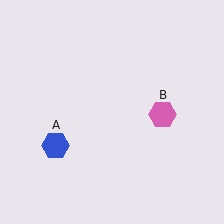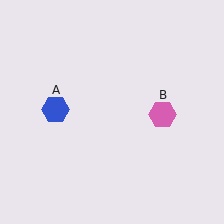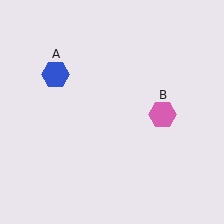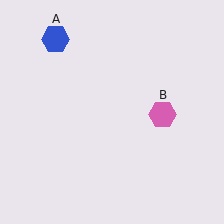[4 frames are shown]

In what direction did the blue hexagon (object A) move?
The blue hexagon (object A) moved up.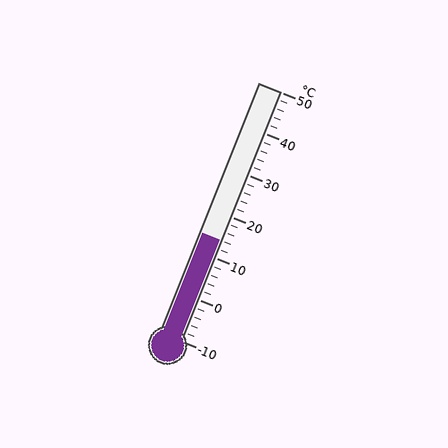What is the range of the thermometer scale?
The thermometer scale ranges from -10°C to 50°C.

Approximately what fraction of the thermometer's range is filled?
The thermometer is filled to approximately 40% of its range.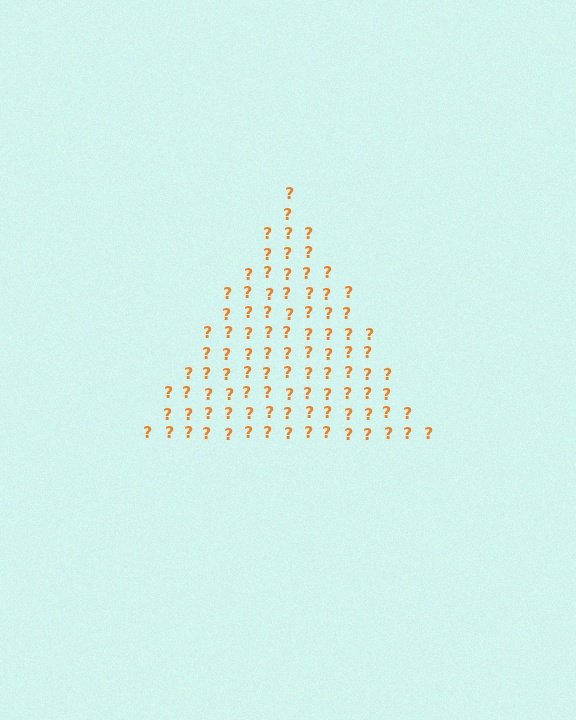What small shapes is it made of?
It is made of small question marks.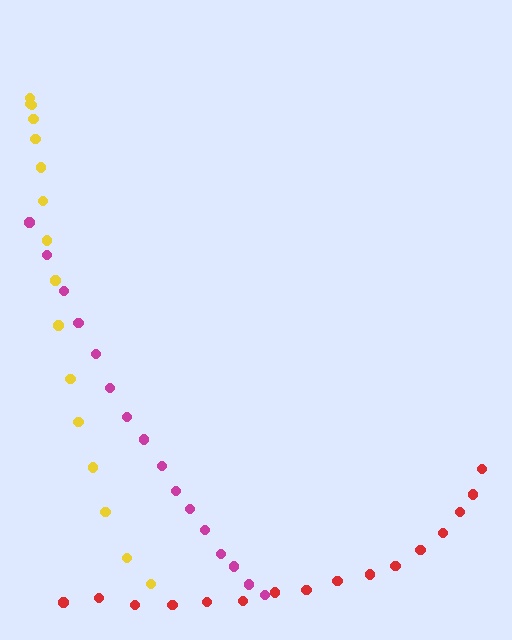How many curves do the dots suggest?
There are 3 distinct paths.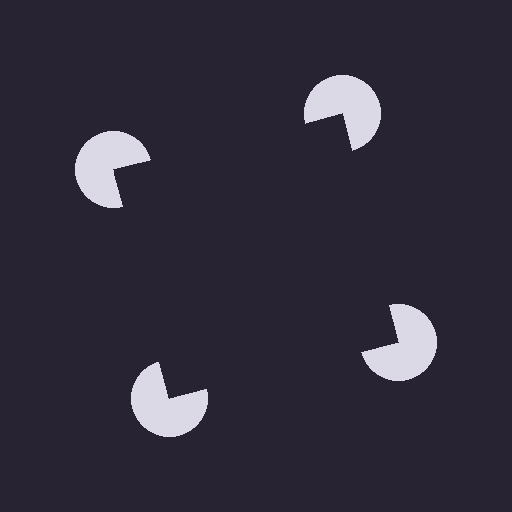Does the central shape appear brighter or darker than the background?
It typically appears slightly darker than the background, even though no actual brightness change is drawn.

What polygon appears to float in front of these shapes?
An illusory square — its edges are inferred from the aligned wedge cuts in the pac-man discs, not physically drawn.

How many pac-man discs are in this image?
There are 4 — one at each vertex of the illusory square.